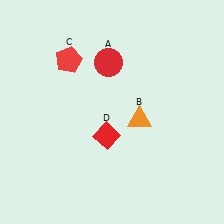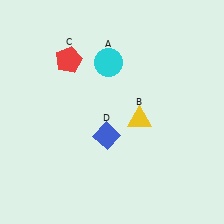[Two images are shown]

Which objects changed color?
A changed from red to cyan. B changed from orange to yellow. D changed from red to blue.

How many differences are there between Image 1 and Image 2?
There are 3 differences between the two images.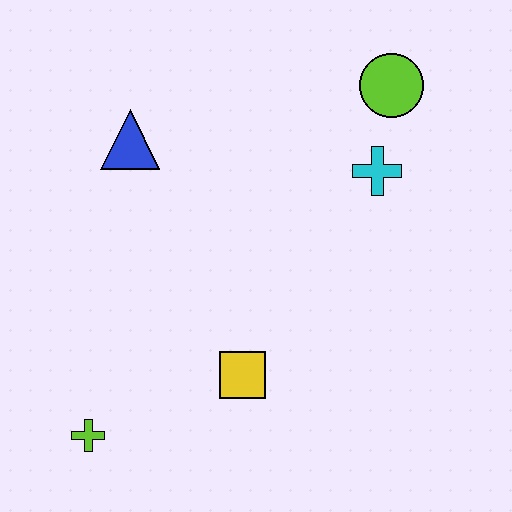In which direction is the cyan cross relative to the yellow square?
The cyan cross is above the yellow square.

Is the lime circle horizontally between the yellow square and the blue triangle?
No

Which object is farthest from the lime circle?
The lime cross is farthest from the lime circle.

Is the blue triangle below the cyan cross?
No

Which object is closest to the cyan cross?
The lime circle is closest to the cyan cross.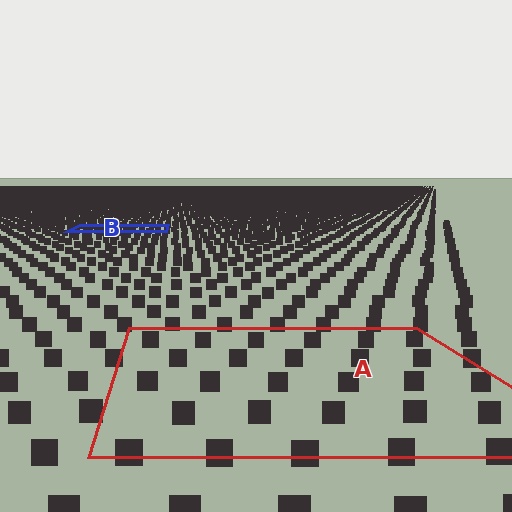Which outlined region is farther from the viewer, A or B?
Region B is farther from the viewer — the texture elements inside it appear smaller and more densely packed.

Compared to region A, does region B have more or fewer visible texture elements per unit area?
Region B has more texture elements per unit area — they are packed more densely because it is farther away.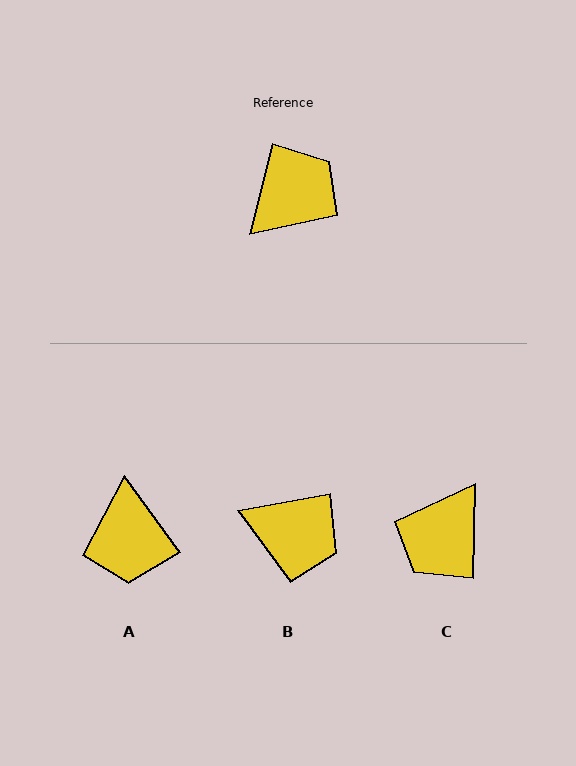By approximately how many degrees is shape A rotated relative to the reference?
Approximately 130 degrees clockwise.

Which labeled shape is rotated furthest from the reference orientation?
C, about 168 degrees away.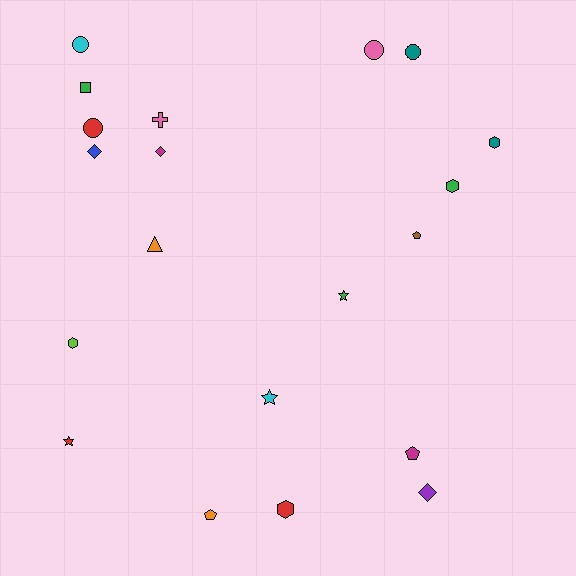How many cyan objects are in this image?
There are 2 cyan objects.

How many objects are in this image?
There are 20 objects.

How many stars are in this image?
There are 3 stars.